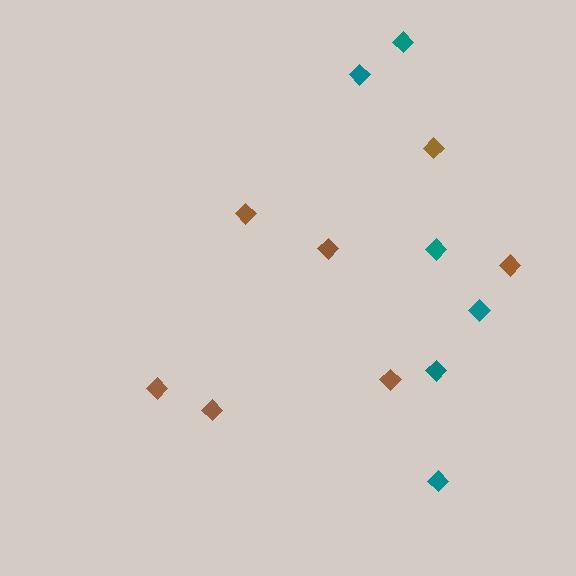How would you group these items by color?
There are 2 groups: one group of teal diamonds (6) and one group of brown diamonds (7).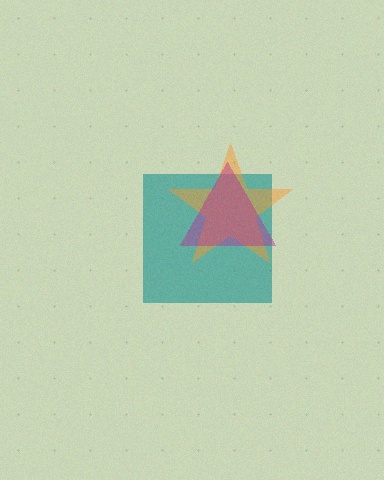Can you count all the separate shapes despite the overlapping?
Yes, there are 3 separate shapes.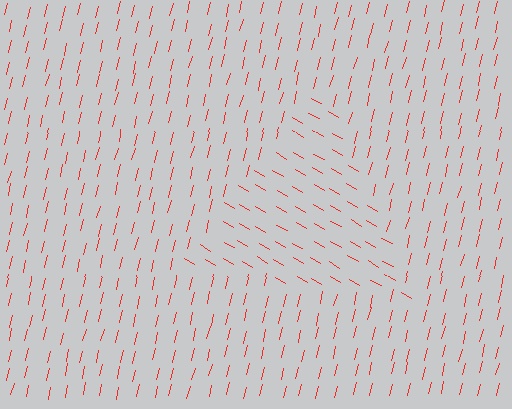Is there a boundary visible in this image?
Yes, there is a texture boundary formed by a change in line orientation.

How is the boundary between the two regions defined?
The boundary is defined purely by a change in line orientation (approximately 74 degrees difference). All lines are the same color and thickness.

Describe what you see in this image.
The image is filled with small red line segments. A triangle region in the image has lines oriented differently from the surrounding lines, creating a visible texture boundary.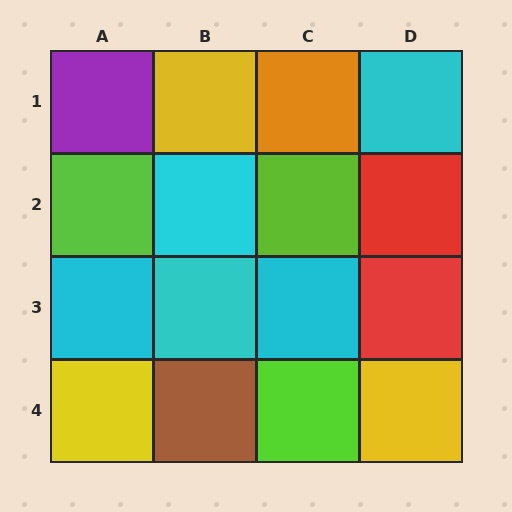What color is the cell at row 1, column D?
Cyan.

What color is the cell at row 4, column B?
Brown.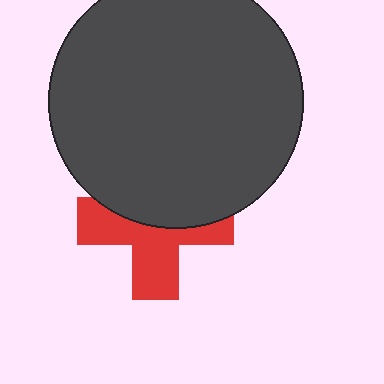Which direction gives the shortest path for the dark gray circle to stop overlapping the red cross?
Moving up gives the shortest separation.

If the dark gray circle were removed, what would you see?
You would see the complete red cross.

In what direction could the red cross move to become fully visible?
The red cross could move down. That would shift it out from behind the dark gray circle entirely.